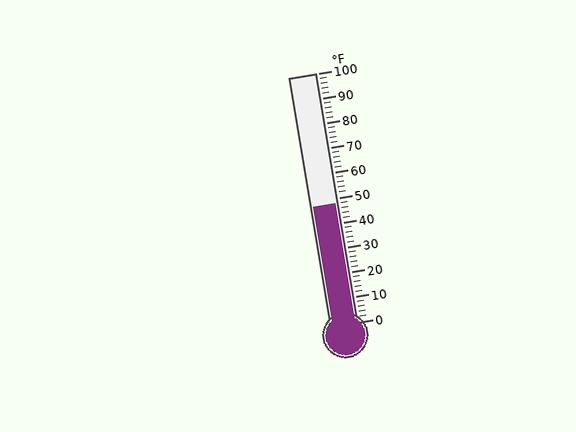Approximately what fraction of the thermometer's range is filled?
The thermometer is filled to approximately 50% of its range.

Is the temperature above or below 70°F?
The temperature is below 70°F.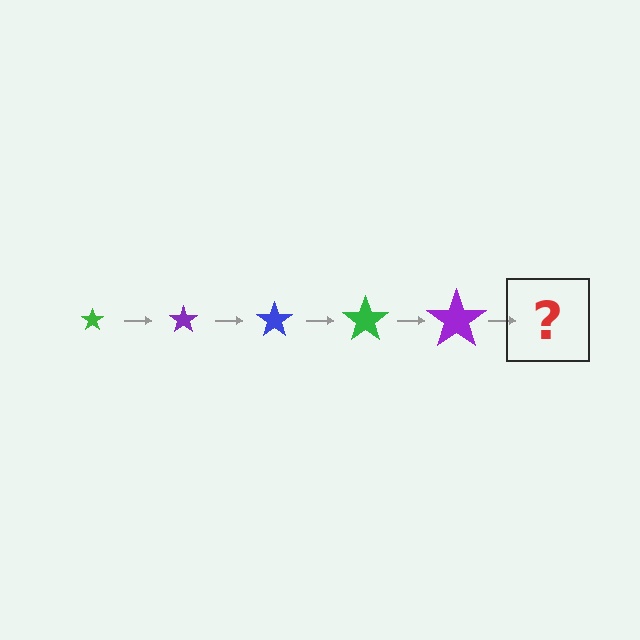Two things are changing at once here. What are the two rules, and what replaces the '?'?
The two rules are that the star grows larger each step and the color cycles through green, purple, and blue. The '?' should be a blue star, larger than the previous one.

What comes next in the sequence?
The next element should be a blue star, larger than the previous one.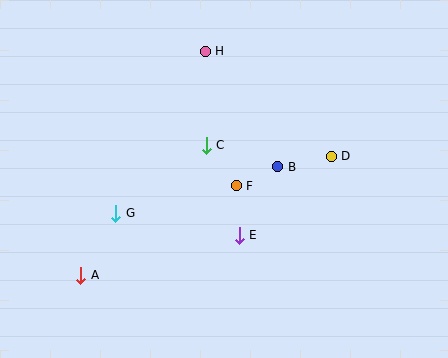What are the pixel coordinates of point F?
Point F is at (236, 186).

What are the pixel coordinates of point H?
Point H is at (205, 51).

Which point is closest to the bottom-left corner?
Point A is closest to the bottom-left corner.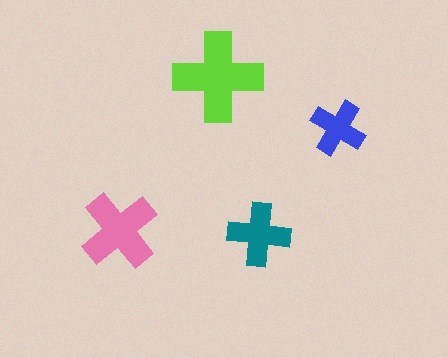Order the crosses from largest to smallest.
the lime one, the pink one, the teal one, the blue one.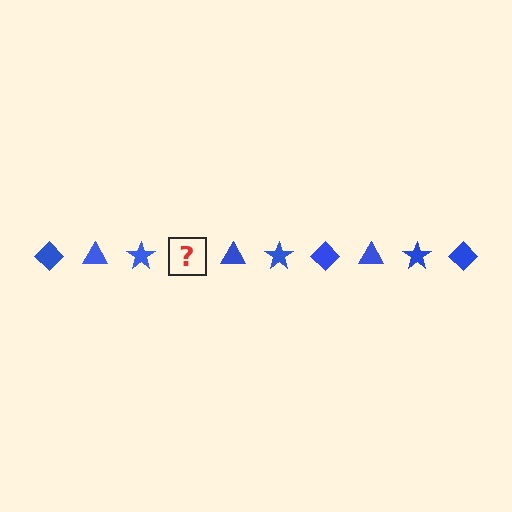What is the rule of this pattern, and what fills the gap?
The rule is that the pattern cycles through diamond, triangle, star shapes in blue. The gap should be filled with a blue diamond.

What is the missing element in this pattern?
The missing element is a blue diamond.